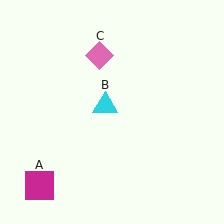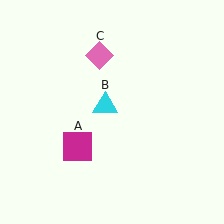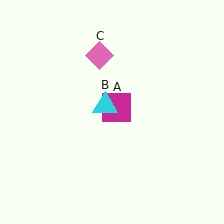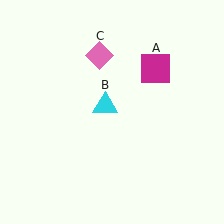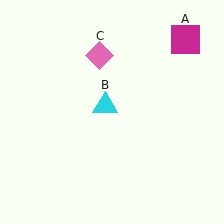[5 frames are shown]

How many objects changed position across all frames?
1 object changed position: magenta square (object A).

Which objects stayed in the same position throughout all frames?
Cyan triangle (object B) and pink diamond (object C) remained stationary.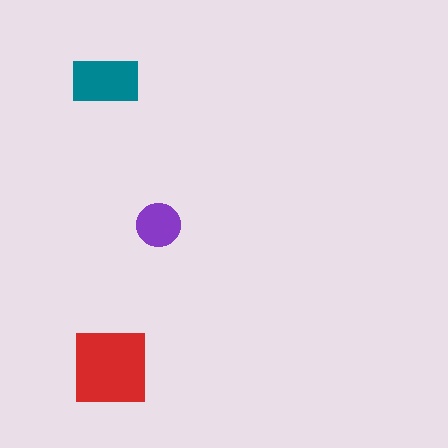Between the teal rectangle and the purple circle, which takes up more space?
The teal rectangle.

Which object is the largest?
The red square.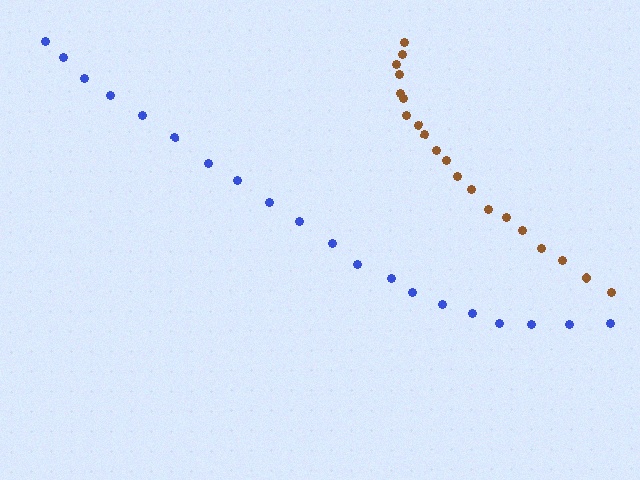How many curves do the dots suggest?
There are 2 distinct paths.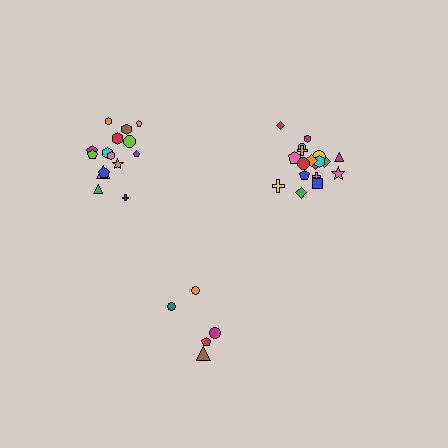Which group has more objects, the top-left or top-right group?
The top-right group.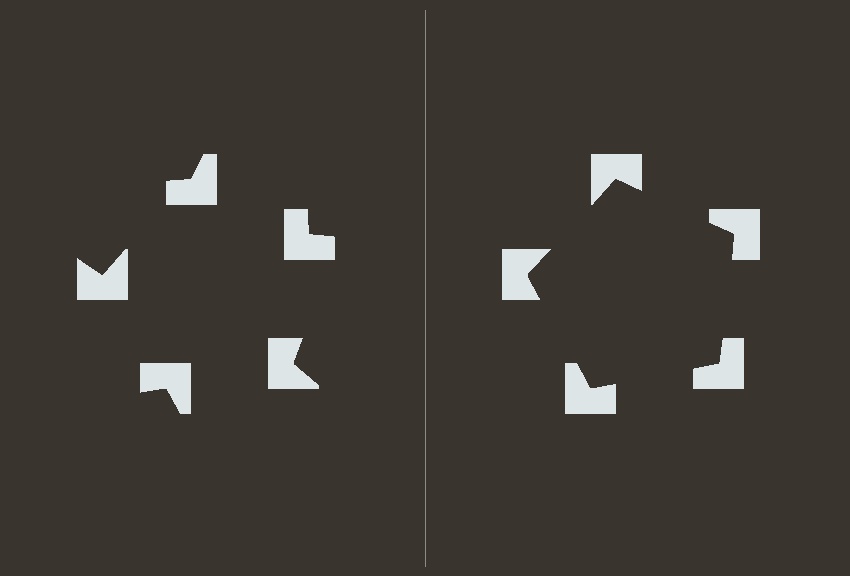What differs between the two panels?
The notched squares are positioned identically on both sides; only the wedge orientations differ. On the right they align to a pentagon; on the left they are misaligned.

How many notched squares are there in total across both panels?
10 — 5 on each side.